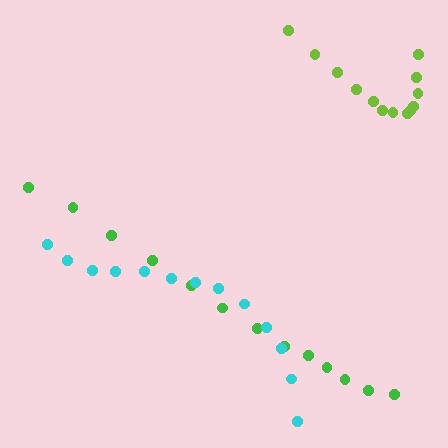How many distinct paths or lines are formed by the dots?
There are 3 distinct paths.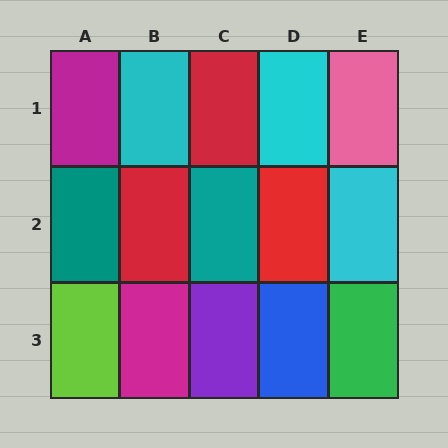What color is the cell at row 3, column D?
Blue.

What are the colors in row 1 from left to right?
Magenta, cyan, red, cyan, pink.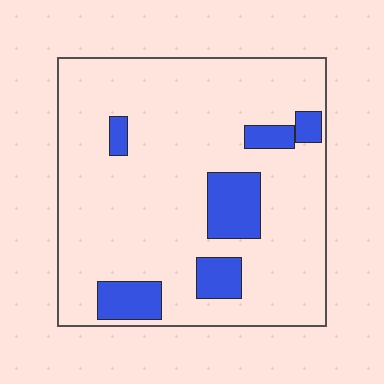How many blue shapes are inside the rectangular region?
6.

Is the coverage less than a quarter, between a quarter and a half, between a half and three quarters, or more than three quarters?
Less than a quarter.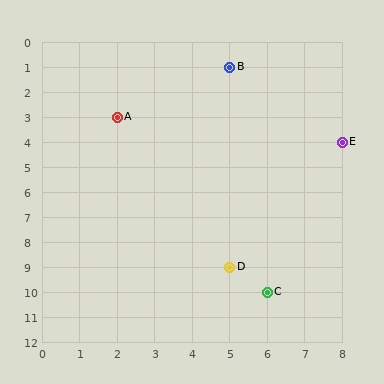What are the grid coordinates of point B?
Point B is at grid coordinates (5, 1).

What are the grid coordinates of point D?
Point D is at grid coordinates (5, 9).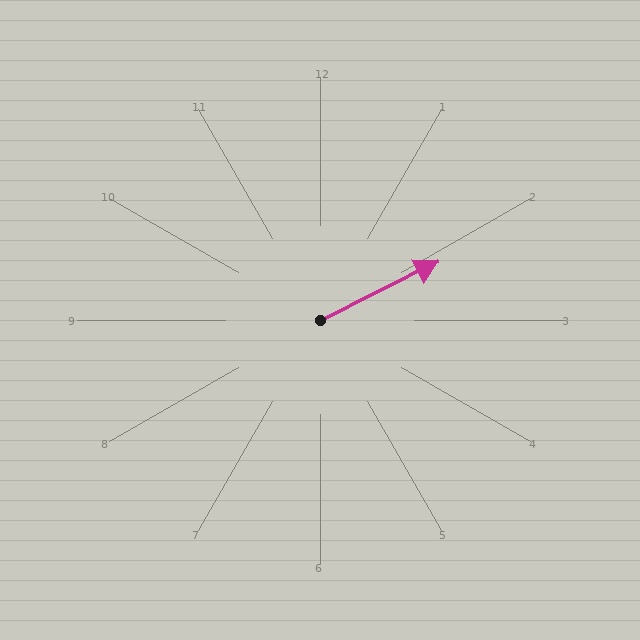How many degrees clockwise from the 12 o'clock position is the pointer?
Approximately 64 degrees.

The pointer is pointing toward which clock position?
Roughly 2 o'clock.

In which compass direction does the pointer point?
Northeast.